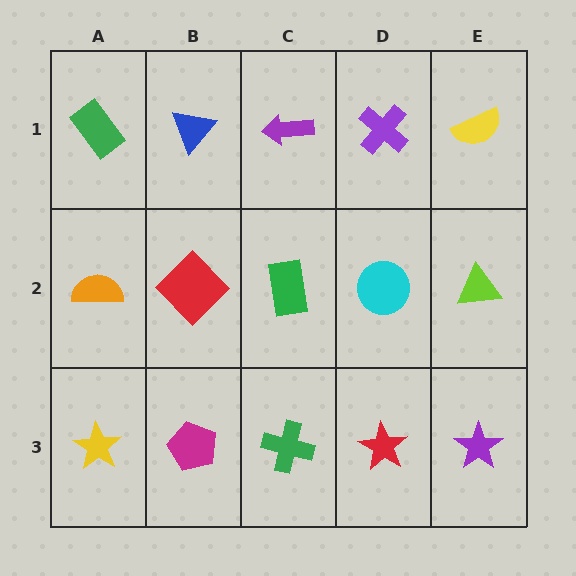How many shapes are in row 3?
5 shapes.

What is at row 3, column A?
A yellow star.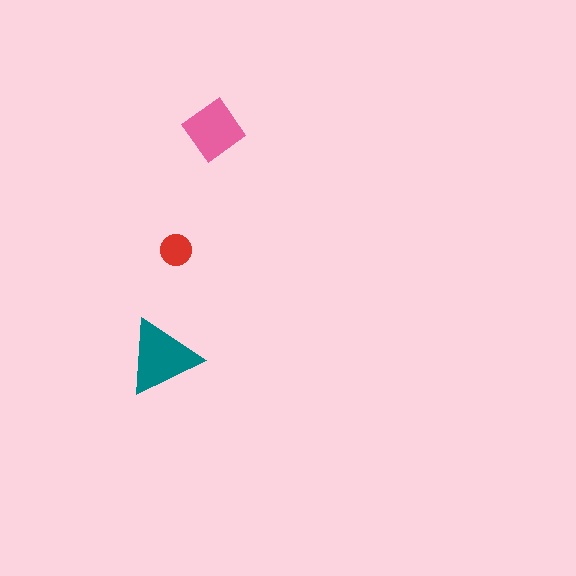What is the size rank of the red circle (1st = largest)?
3rd.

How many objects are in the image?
There are 3 objects in the image.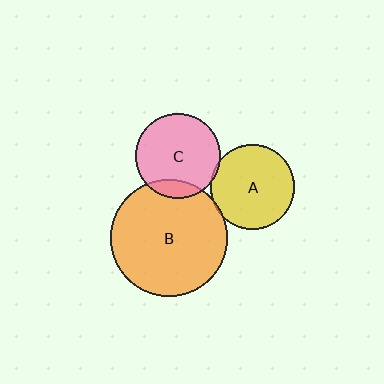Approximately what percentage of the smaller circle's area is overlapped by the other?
Approximately 5%.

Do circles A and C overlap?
Yes.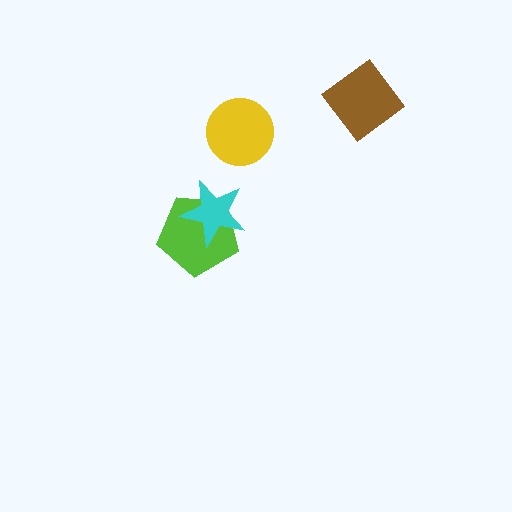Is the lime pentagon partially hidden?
Yes, it is partially covered by another shape.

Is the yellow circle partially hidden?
No, no other shape covers it.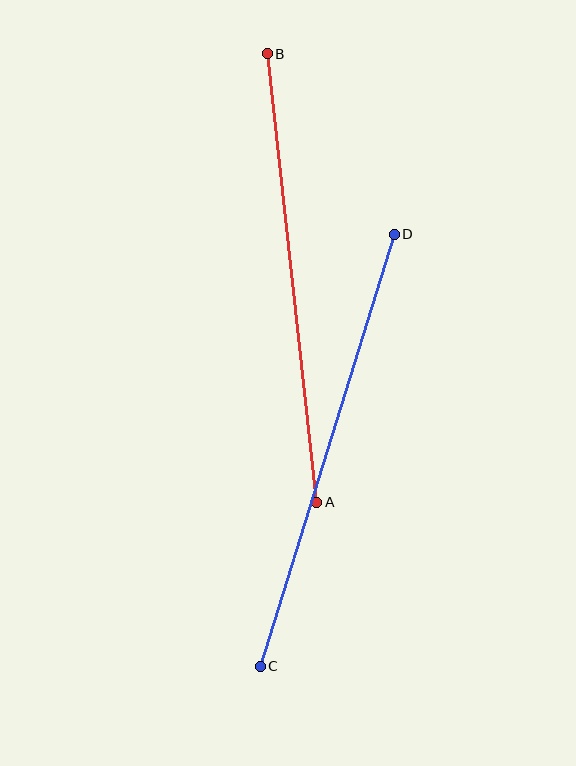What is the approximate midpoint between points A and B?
The midpoint is at approximately (292, 278) pixels.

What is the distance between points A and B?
The distance is approximately 451 pixels.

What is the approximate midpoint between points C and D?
The midpoint is at approximately (327, 450) pixels.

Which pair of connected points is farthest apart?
Points C and D are farthest apart.